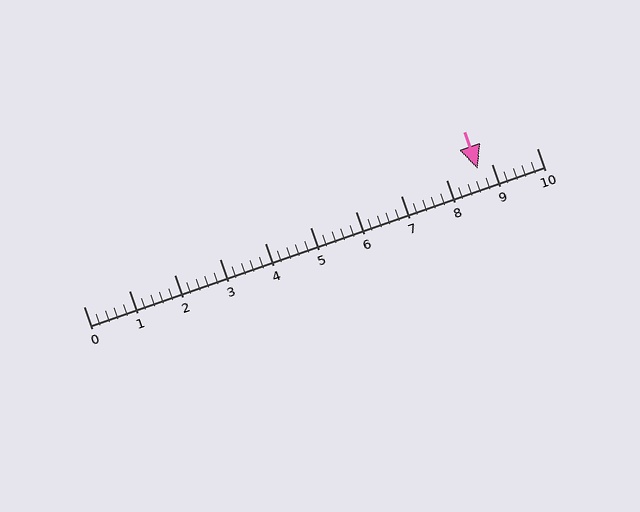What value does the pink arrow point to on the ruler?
The pink arrow points to approximately 8.7.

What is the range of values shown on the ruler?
The ruler shows values from 0 to 10.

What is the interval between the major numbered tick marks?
The major tick marks are spaced 1 units apart.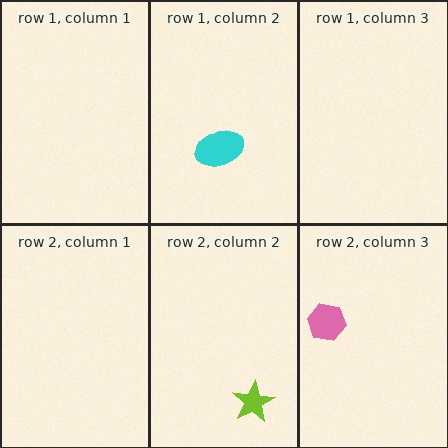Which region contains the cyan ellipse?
The row 1, column 2 region.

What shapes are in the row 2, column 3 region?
The pink hexagon.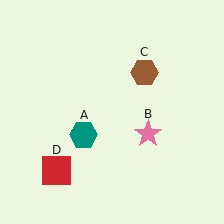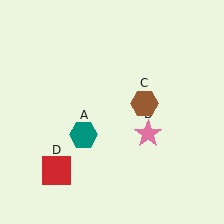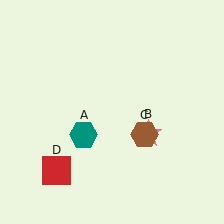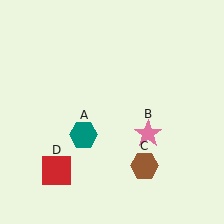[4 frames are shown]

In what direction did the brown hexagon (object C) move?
The brown hexagon (object C) moved down.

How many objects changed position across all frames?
1 object changed position: brown hexagon (object C).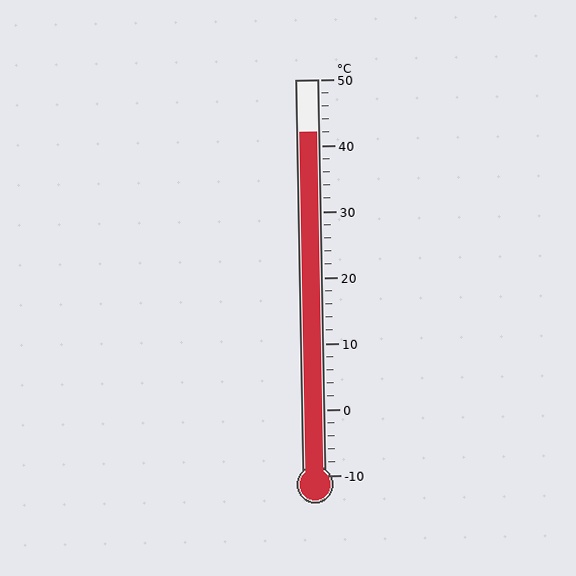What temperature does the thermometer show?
The thermometer shows approximately 42°C.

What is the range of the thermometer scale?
The thermometer scale ranges from -10°C to 50°C.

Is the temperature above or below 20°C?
The temperature is above 20°C.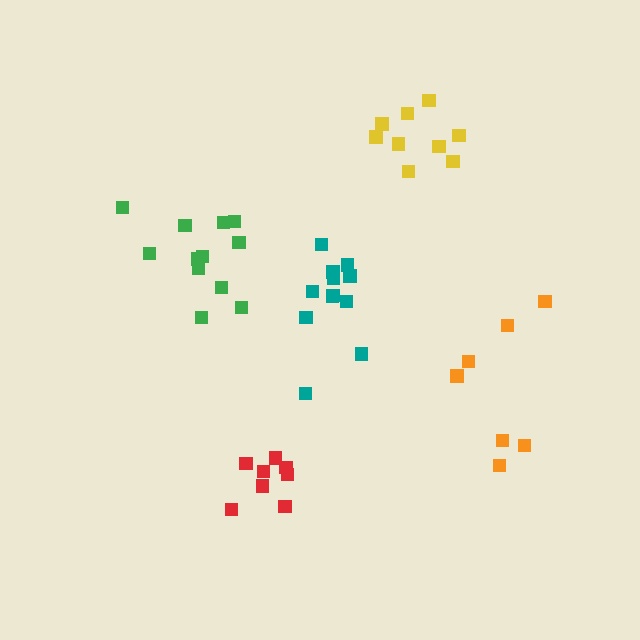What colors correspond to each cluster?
The clusters are colored: red, green, yellow, orange, teal.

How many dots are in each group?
Group 1: 8 dots, Group 2: 13 dots, Group 3: 9 dots, Group 4: 7 dots, Group 5: 13 dots (50 total).